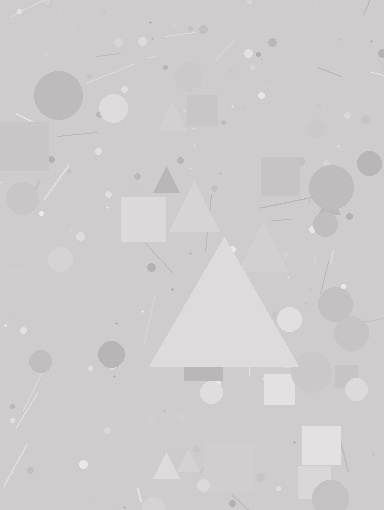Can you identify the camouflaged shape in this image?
The camouflaged shape is a triangle.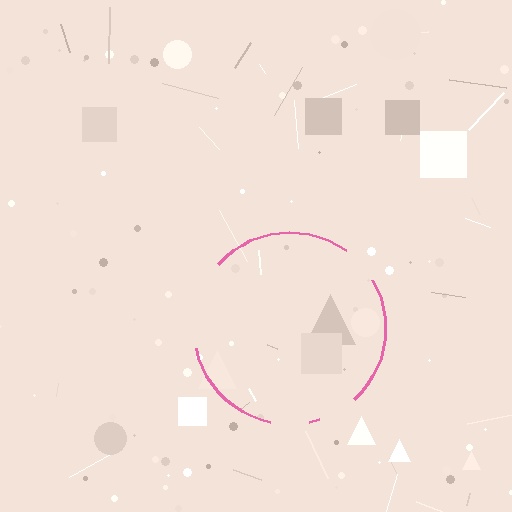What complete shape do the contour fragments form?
The contour fragments form a circle.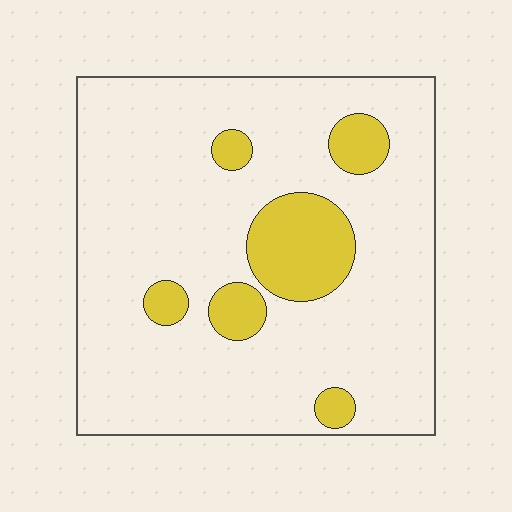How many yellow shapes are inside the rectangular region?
6.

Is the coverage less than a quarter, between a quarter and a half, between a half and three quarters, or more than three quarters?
Less than a quarter.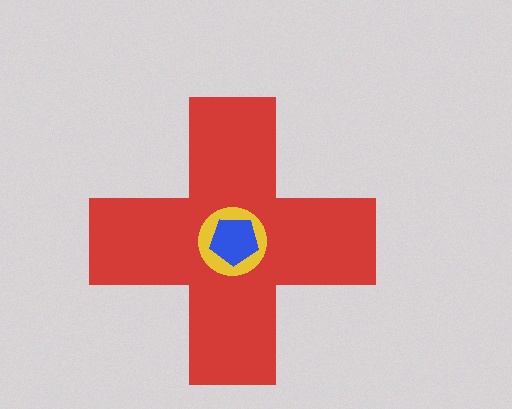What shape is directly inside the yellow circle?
The blue pentagon.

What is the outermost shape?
The red cross.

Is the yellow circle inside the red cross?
Yes.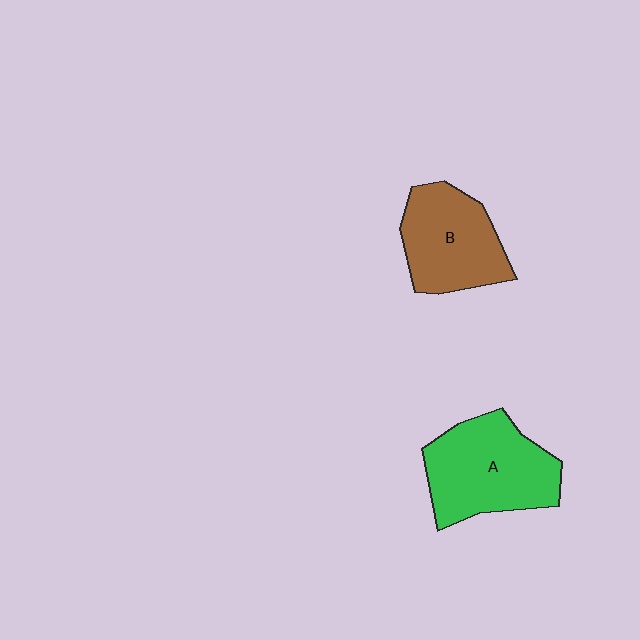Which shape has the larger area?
Shape A (green).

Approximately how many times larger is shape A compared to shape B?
Approximately 1.2 times.